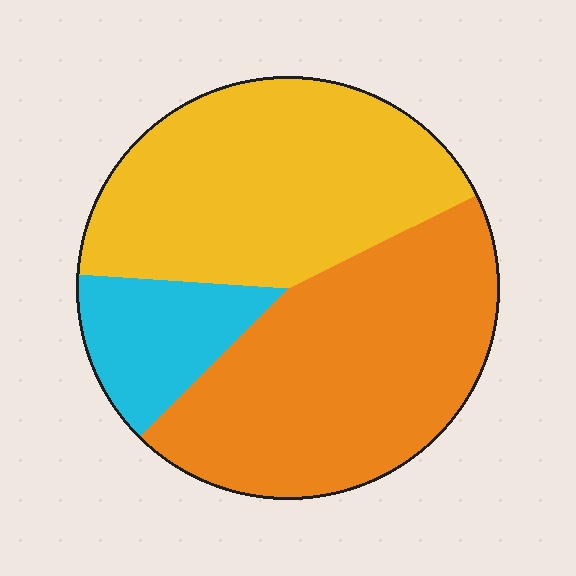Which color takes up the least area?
Cyan, at roughly 15%.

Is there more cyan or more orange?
Orange.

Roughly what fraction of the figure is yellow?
Yellow takes up about two fifths (2/5) of the figure.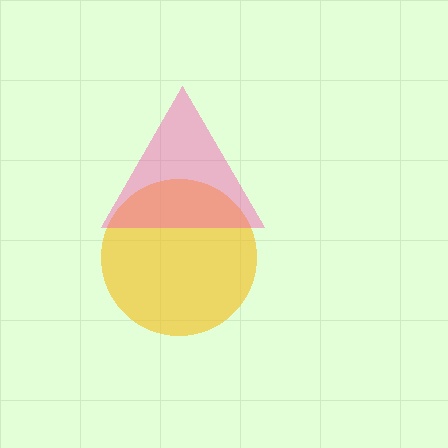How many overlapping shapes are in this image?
There are 2 overlapping shapes in the image.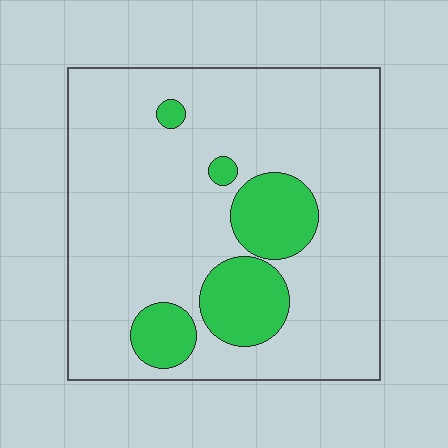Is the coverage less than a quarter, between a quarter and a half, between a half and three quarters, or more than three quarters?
Less than a quarter.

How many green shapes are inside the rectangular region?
5.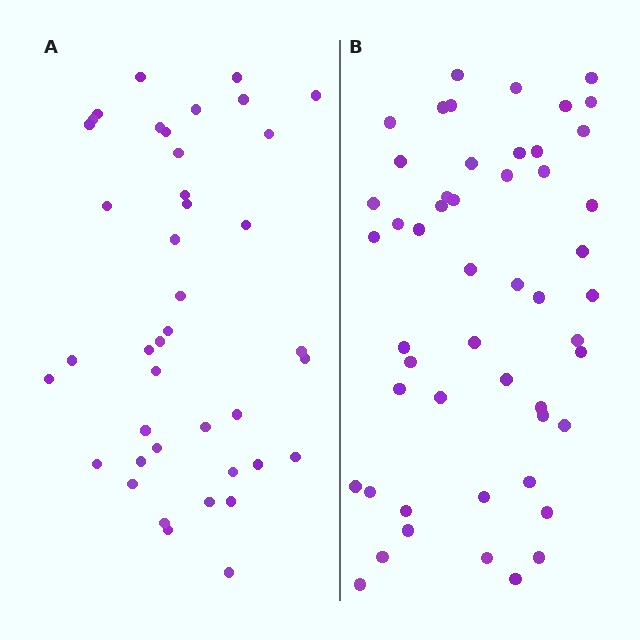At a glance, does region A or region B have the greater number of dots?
Region B (the right region) has more dots.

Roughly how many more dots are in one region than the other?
Region B has roughly 10 or so more dots than region A.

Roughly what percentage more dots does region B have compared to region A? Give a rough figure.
About 25% more.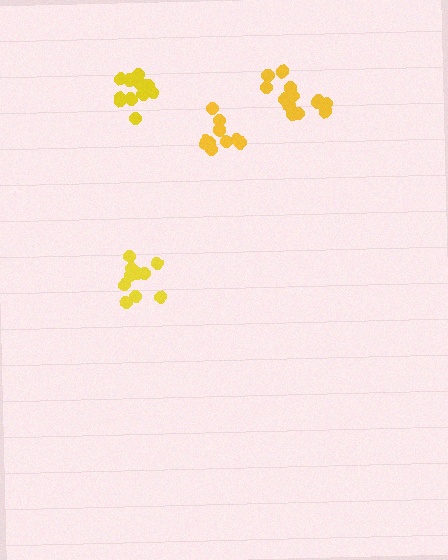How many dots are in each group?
Group 1: 10 dots, Group 2: 10 dots, Group 3: 16 dots, Group 4: 13 dots (49 total).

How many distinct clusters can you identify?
There are 4 distinct clusters.